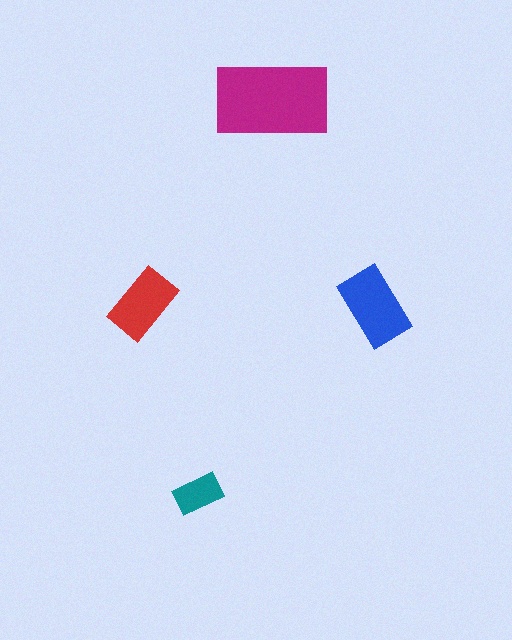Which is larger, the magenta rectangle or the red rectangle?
The magenta one.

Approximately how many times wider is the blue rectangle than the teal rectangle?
About 1.5 times wider.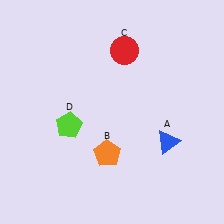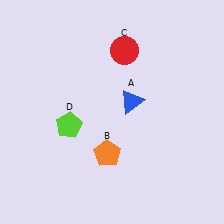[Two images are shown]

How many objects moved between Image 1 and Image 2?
1 object moved between the two images.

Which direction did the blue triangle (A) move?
The blue triangle (A) moved up.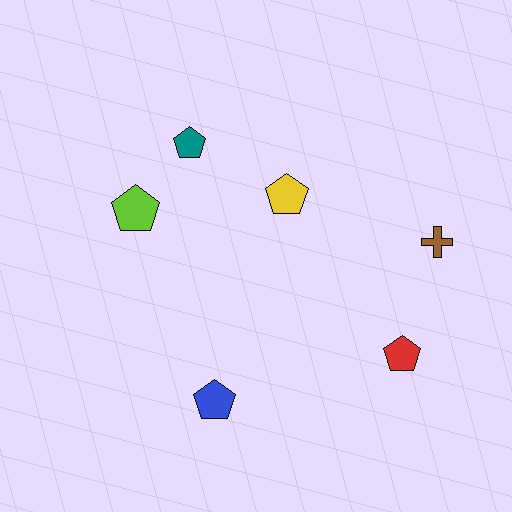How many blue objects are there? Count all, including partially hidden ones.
There is 1 blue object.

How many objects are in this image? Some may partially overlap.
There are 6 objects.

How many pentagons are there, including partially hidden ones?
There are 5 pentagons.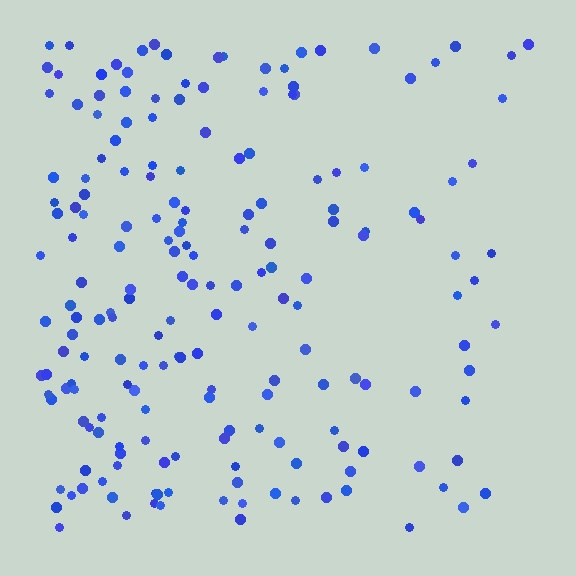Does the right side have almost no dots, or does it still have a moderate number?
Still a moderate number, just noticeably fewer than the left.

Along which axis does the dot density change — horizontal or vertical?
Horizontal.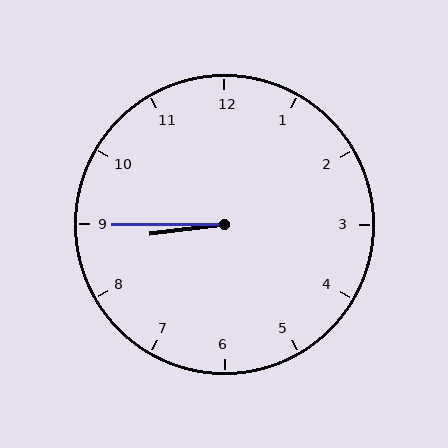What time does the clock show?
8:45.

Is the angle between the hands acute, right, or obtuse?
It is acute.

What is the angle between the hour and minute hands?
Approximately 8 degrees.